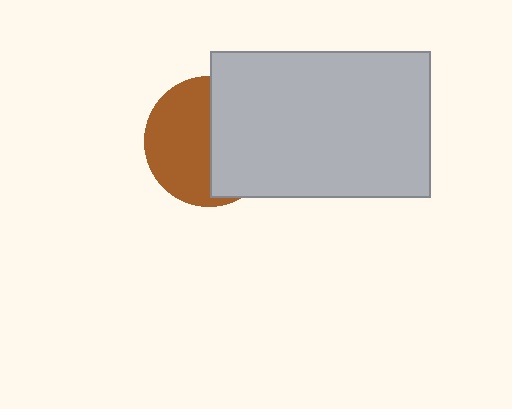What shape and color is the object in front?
The object in front is a light gray rectangle.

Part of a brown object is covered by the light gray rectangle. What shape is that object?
It is a circle.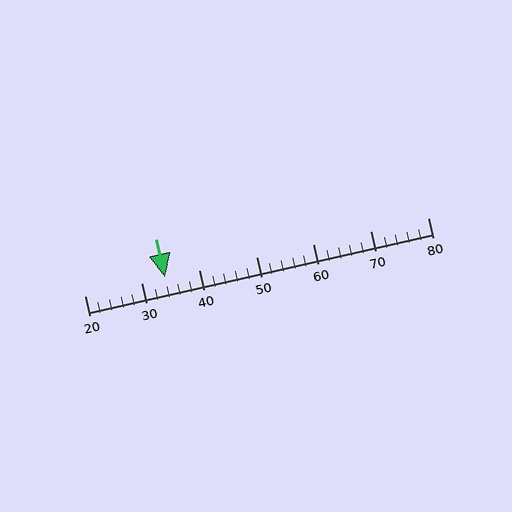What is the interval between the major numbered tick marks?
The major tick marks are spaced 10 units apart.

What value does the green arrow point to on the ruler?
The green arrow points to approximately 34.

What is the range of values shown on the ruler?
The ruler shows values from 20 to 80.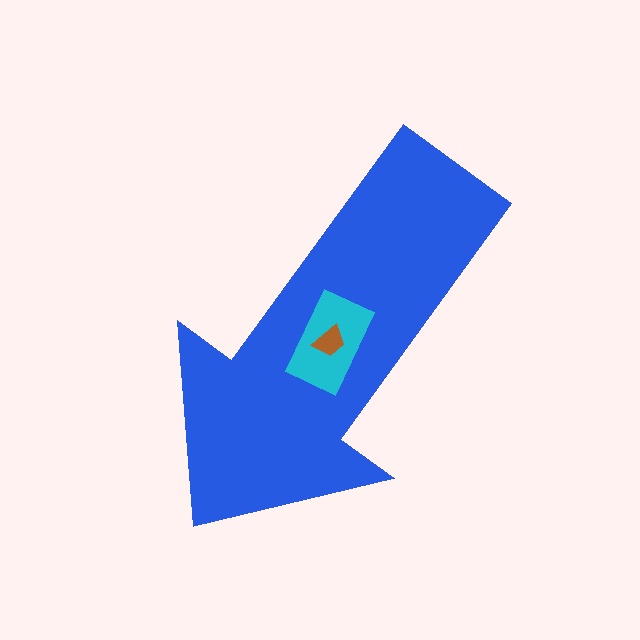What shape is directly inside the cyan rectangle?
The brown trapezoid.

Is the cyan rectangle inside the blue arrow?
Yes.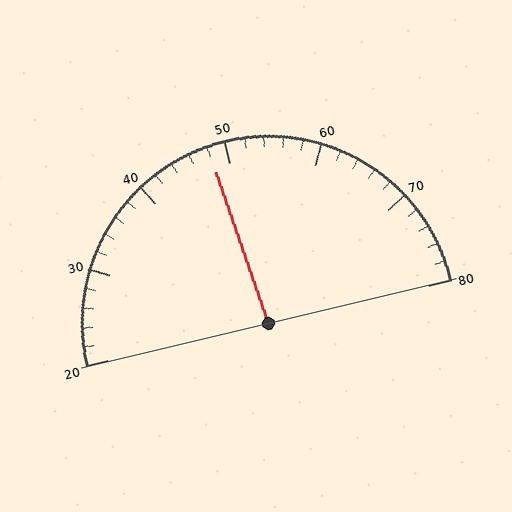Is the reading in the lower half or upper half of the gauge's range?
The reading is in the lower half of the range (20 to 80).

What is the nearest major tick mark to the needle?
The nearest major tick mark is 50.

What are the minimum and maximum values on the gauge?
The gauge ranges from 20 to 80.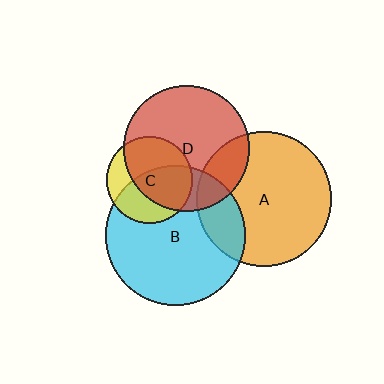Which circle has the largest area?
Circle B (cyan).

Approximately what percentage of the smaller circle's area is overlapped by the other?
Approximately 65%.